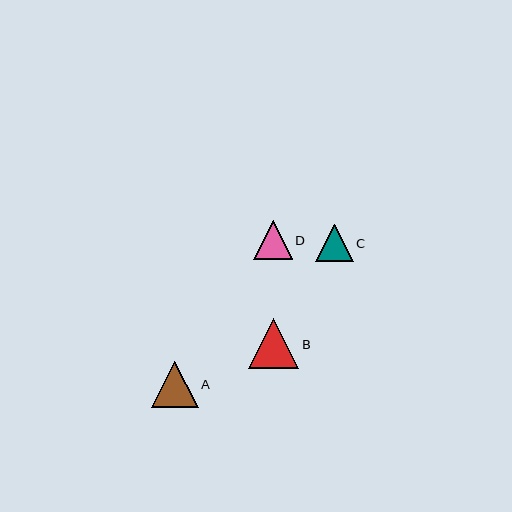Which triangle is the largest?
Triangle B is the largest with a size of approximately 50 pixels.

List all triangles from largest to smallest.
From largest to smallest: B, A, D, C.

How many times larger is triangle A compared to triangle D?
Triangle A is approximately 1.2 times the size of triangle D.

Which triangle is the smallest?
Triangle C is the smallest with a size of approximately 38 pixels.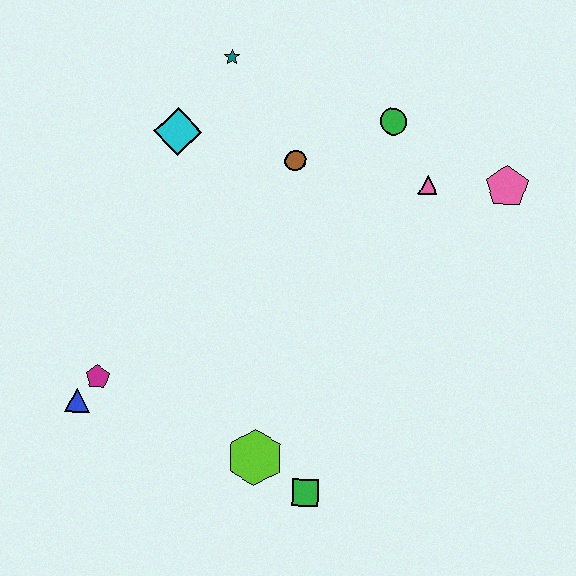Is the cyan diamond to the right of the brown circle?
No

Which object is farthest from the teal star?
The green square is farthest from the teal star.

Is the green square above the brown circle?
No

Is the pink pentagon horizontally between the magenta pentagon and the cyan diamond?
No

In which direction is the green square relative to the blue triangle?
The green square is to the right of the blue triangle.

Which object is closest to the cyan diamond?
The teal star is closest to the cyan diamond.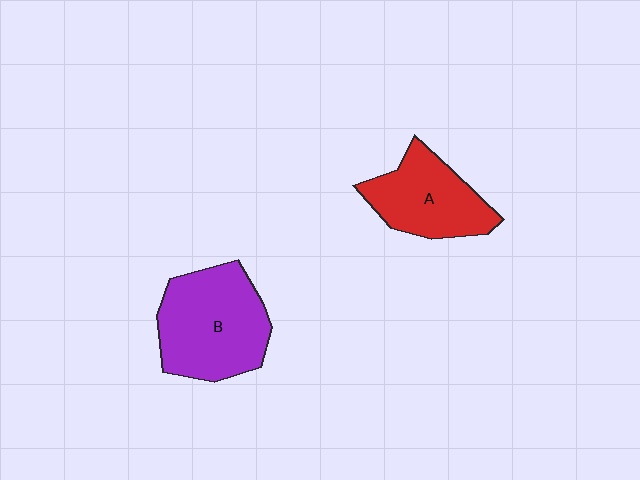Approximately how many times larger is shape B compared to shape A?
Approximately 1.3 times.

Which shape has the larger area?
Shape B (purple).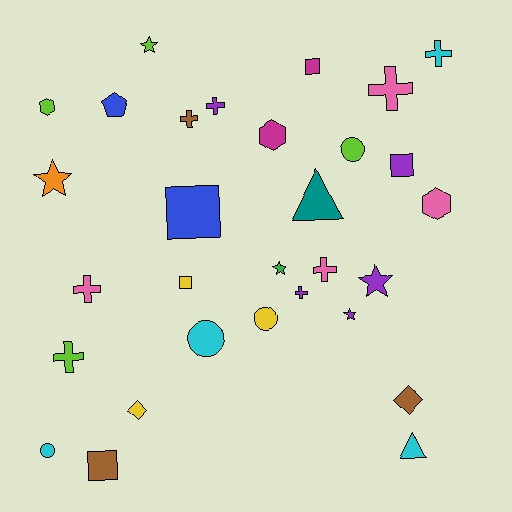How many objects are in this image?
There are 30 objects.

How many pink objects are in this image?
There are 4 pink objects.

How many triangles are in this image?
There are 2 triangles.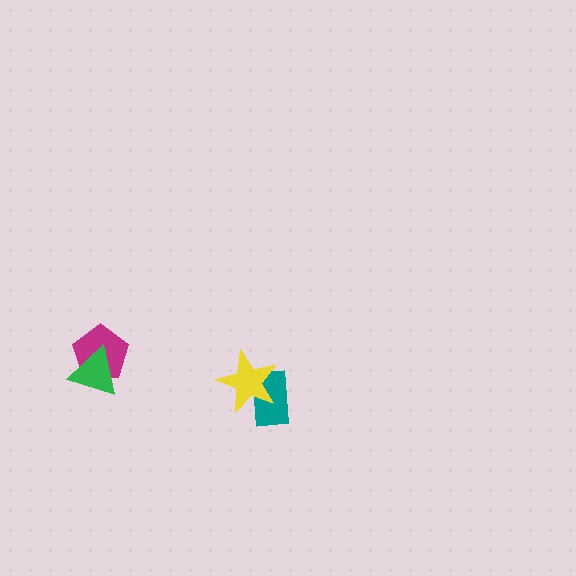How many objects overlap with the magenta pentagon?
1 object overlaps with the magenta pentagon.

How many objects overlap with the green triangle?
1 object overlaps with the green triangle.